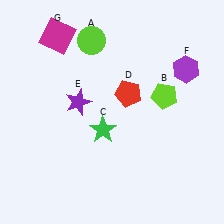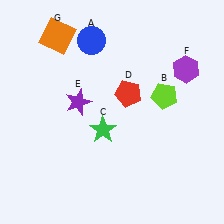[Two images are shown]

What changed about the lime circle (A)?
In Image 1, A is lime. In Image 2, it changed to blue.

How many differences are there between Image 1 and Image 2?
There are 2 differences between the two images.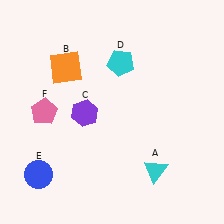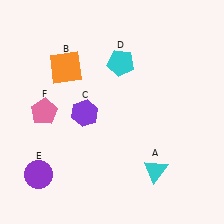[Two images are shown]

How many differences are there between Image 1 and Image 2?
There is 1 difference between the two images.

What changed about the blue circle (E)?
In Image 1, E is blue. In Image 2, it changed to purple.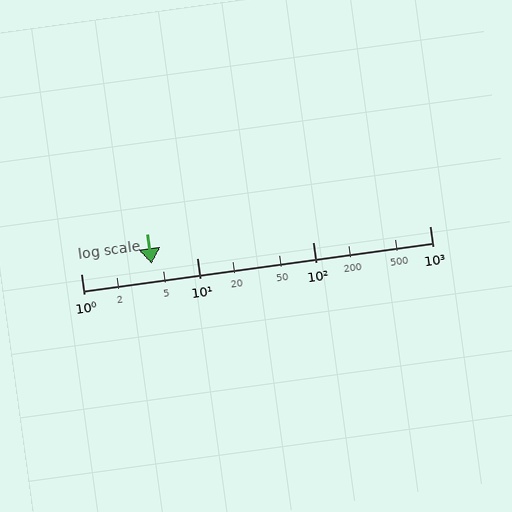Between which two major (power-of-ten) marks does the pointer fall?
The pointer is between 1 and 10.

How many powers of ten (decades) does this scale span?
The scale spans 3 decades, from 1 to 1000.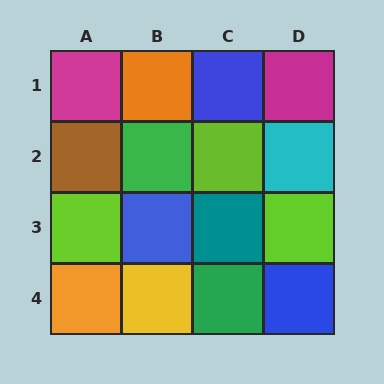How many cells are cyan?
1 cell is cyan.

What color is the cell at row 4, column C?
Green.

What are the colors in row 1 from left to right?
Magenta, orange, blue, magenta.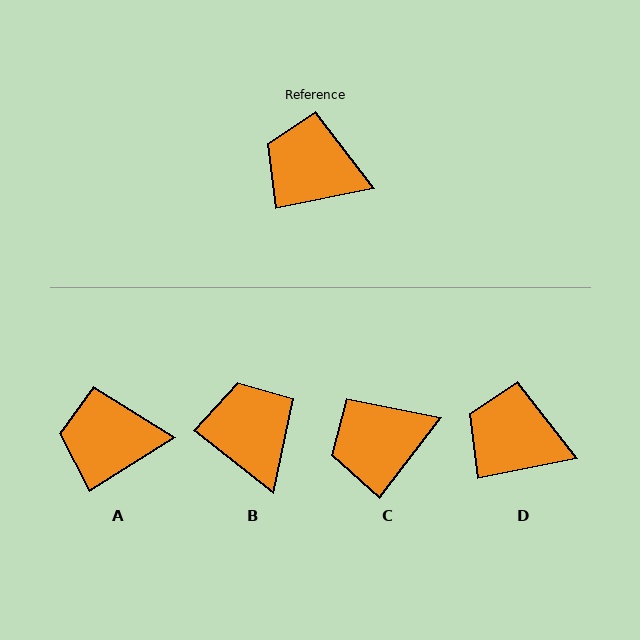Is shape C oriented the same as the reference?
No, it is off by about 41 degrees.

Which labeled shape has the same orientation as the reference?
D.